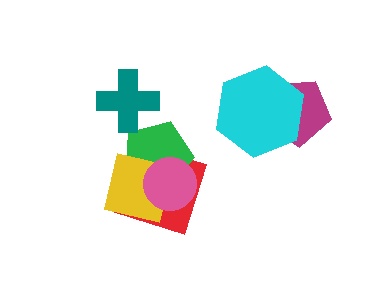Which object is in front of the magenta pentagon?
The cyan hexagon is in front of the magenta pentagon.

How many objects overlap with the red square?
3 objects overlap with the red square.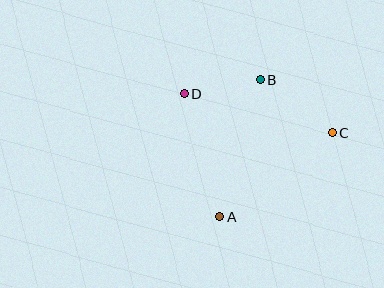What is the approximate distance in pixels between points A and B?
The distance between A and B is approximately 143 pixels.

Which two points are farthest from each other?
Points C and D are farthest from each other.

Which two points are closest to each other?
Points B and D are closest to each other.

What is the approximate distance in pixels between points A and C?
The distance between A and C is approximately 141 pixels.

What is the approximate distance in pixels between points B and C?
The distance between B and C is approximately 89 pixels.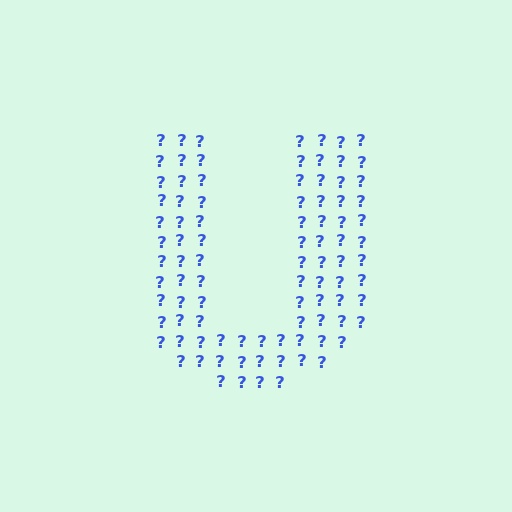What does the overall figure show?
The overall figure shows the letter U.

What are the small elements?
The small elements are question marks.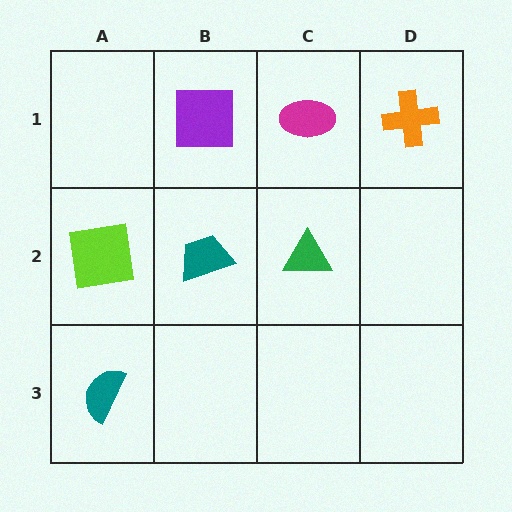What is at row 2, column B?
A teal trapezoid.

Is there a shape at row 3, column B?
No, that cell is empty.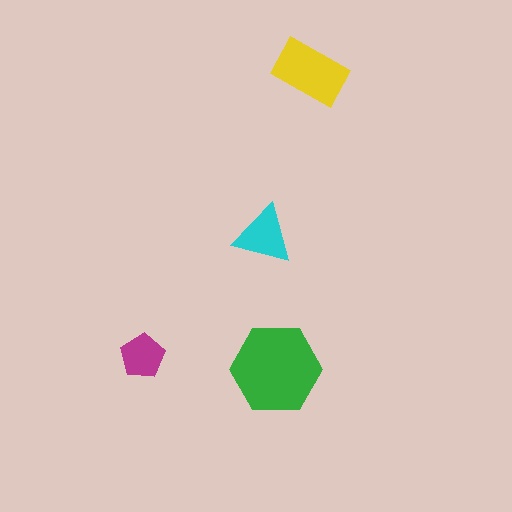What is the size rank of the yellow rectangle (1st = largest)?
2nd.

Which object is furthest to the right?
The yellow rectangle is rightmost.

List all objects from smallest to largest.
The magenta pentagon, the cyan triangle, the yellow rectangle, the green hexagon.